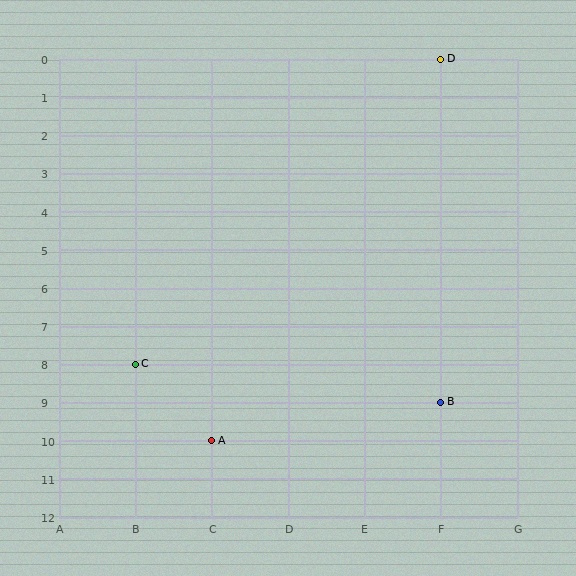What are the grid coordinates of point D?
Point D is at grid coordinates (F, 0).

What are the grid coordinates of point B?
Point B is at grid coordinates (F, 9).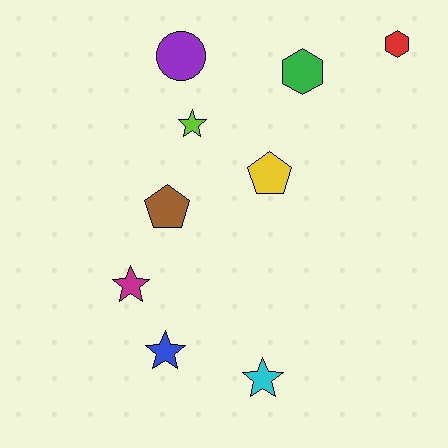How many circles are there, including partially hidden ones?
There is 1 circle.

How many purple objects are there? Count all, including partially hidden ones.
There is 1 purple object.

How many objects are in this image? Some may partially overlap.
There are 9 objects.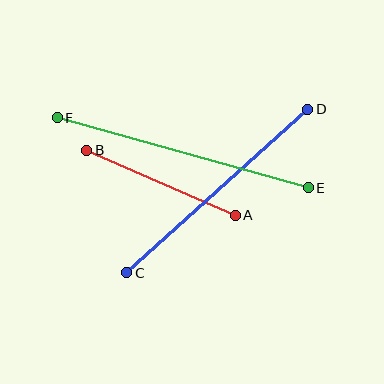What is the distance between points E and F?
The distance is approximately 260 pixels.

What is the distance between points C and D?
The distance is approximately 244 pixels.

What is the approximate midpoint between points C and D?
The midpoint is at approximately (217, 191) pixels.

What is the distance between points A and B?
The distance is approximately 162 pixels.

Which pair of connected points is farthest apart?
Points E and F are farthest apart.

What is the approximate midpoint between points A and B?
The midpoint is at approximately (161, 183) pixels.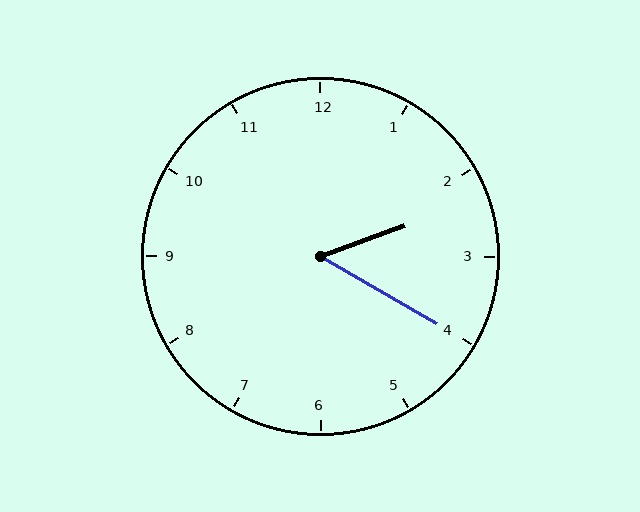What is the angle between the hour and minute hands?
Approximately 50 degrees.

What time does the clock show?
2:20.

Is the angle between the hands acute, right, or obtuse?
It is acute.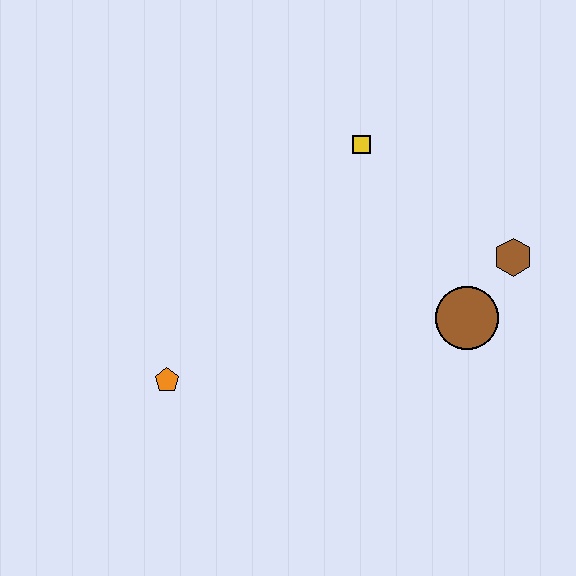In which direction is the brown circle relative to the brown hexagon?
The brown circle is below the brown hexagon.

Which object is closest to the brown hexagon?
The brown circle is closest to the brown hexagon.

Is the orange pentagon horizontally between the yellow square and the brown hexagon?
No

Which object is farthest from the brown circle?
The orange pentagon is farthest from the brown circle.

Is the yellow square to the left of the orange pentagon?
No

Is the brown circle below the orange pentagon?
No